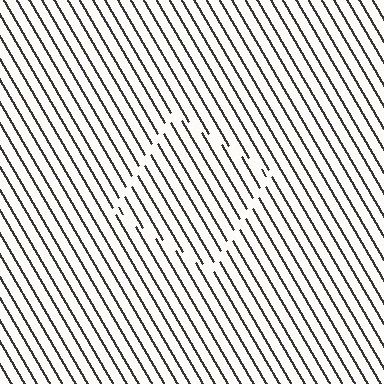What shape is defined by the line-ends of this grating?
An illusory square. The interior of the shape contains the same grating, shifted by half a period — the contour is defined by the phase discontinuity where line-ends from the inner and outer gratings abut.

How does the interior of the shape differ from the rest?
The interior of the shape contains the same grating, shifted by half a period — the contour is defined by the phase discontinuity where line-ends from the inner and outer gratings abut.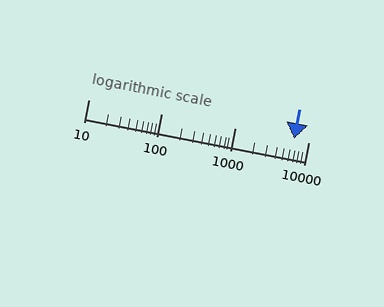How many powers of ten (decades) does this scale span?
The scale spans 3 decades, from 10 to 10000.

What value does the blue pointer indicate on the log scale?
The pointer indicates approximately 6400.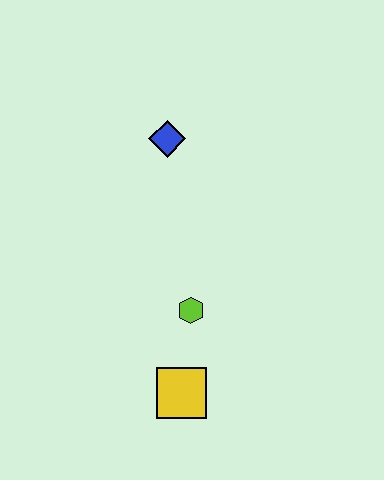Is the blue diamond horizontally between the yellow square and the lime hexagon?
No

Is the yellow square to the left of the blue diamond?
No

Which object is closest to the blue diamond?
The lime hexagon is closest to the blue diamond.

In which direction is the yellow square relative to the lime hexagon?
The yellow square is below the lime hexagon.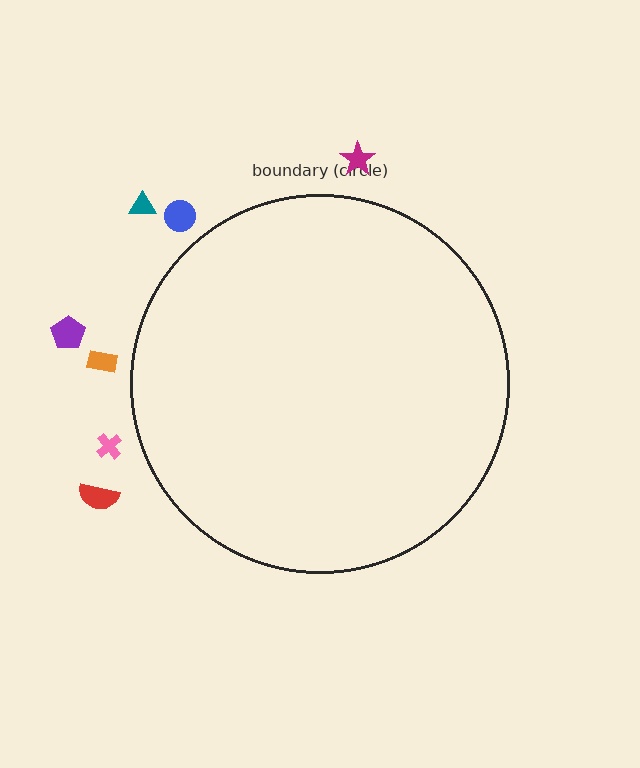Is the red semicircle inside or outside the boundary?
Outside.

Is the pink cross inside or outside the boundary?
Outside.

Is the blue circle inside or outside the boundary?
Outside.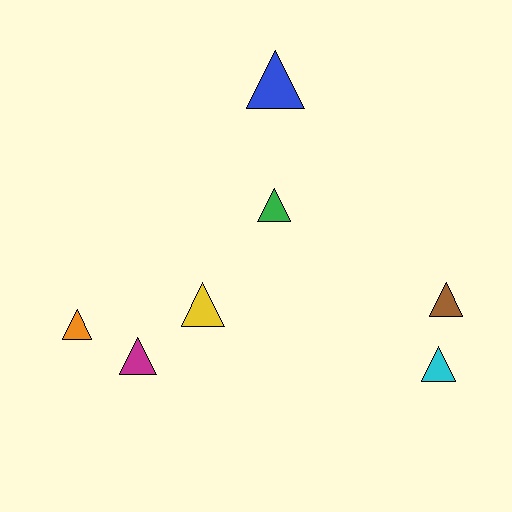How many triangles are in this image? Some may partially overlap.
There are 7 triangles.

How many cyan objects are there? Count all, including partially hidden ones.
There is 1 cyan object.